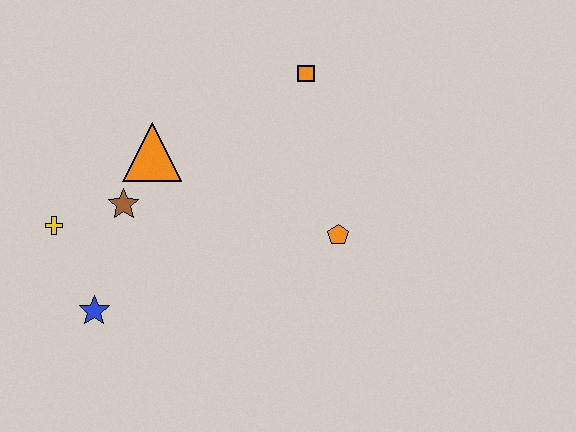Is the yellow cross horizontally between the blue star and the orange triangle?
No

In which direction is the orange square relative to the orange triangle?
The orange square is to the right of the orange triangle.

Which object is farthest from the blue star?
The orange square is farthest from the blue star.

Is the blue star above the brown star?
No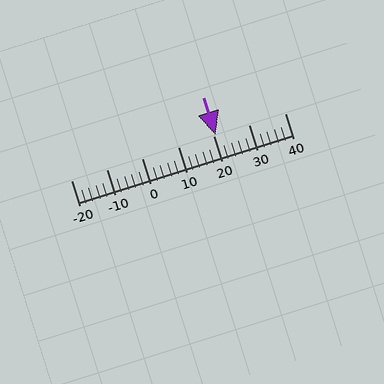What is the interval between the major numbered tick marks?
The major tick marks are spaced 10 units apart.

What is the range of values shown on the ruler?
The ruler shows values from -20 to 40.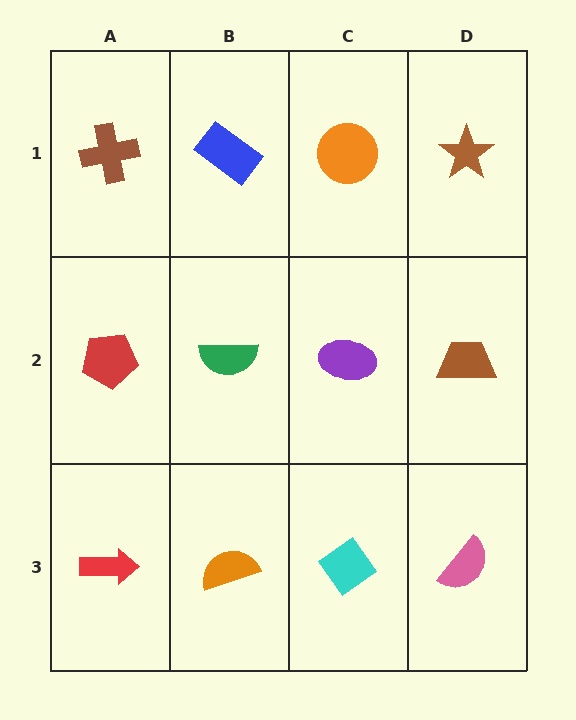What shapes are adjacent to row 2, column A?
A brown cross (row 1, column A), a red arrow (row 3, column A), a green semicircle (row 2, column B).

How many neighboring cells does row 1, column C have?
3.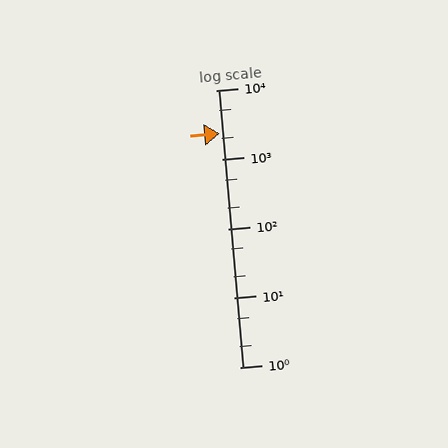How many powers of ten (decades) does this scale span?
The scale spans 4 decades, from 1 to 10000.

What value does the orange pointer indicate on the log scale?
The pointer indicates approximately 2400.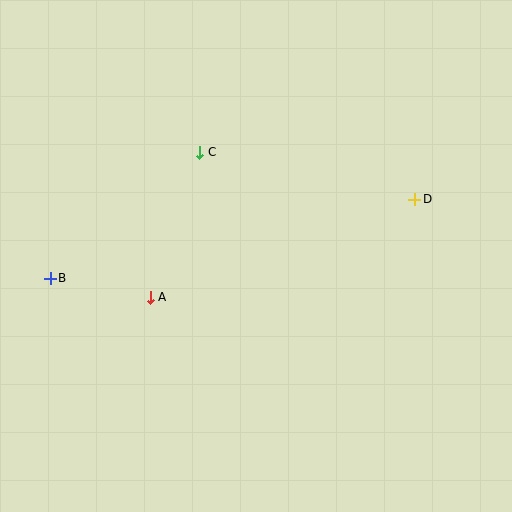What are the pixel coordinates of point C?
Point C is at (200, 152).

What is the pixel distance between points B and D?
The distance between B and D is 373 pixels.